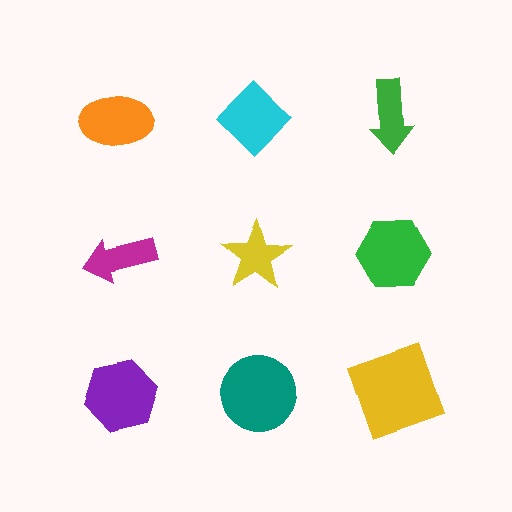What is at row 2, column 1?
A magenta arrow.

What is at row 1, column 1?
An orange ellipse.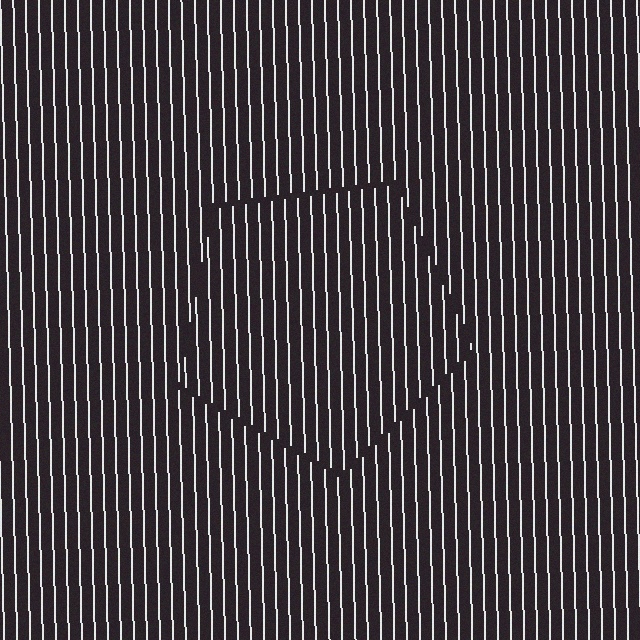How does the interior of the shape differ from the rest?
The interior of the shape contains the same grating, shifted by half a period — the contour is defined by the phase discontinuity where line-ends from the inner and outer gratings abut.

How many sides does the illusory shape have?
5 sides — the line-ends trace a pentagon.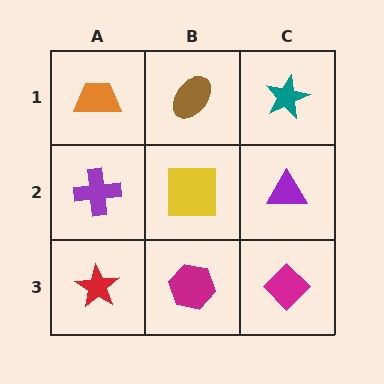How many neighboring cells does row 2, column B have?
4.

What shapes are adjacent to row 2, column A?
An orange trapezoid (row 1, column A), a red star (row 3, column A), a yellow square (row 2, column B).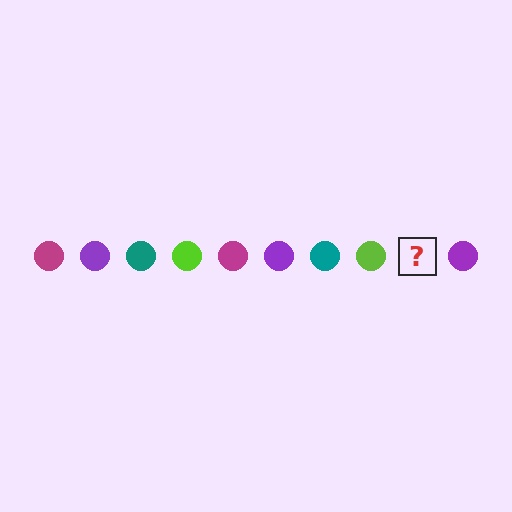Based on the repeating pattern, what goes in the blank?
The blank should be a magenta circle.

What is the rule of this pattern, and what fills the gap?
The rule is that the pattern cycles through magenta, purple, teal, lime circles. The gap should be filled with a magenta circle.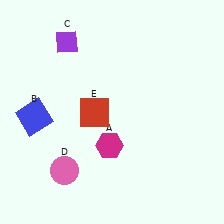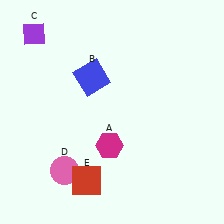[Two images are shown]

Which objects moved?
The objects that moved are: the blue square (B), the purple diamond (C), the red square (E).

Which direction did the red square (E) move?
The red square (E) moved down.